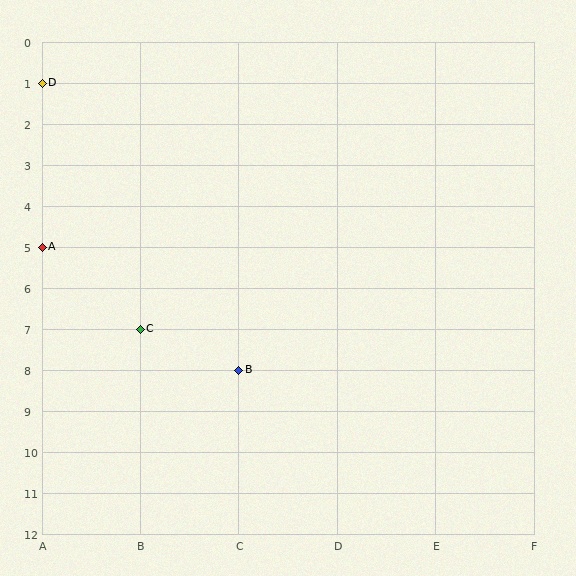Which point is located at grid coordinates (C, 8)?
Point B is at (C, 8).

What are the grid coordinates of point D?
Point D is at grid coordinates (A, 1).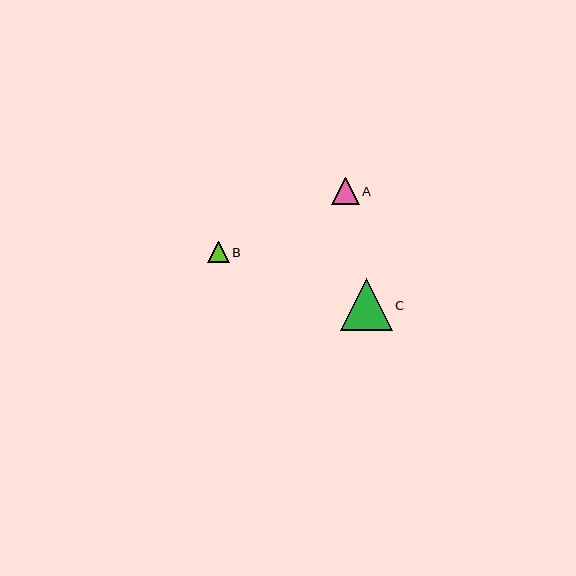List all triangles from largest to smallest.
From largest to smallest: C, A, B.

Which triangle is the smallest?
Triangle B is the smallest with a size of approximately 21 pixels.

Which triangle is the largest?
Triangle C is the largest with a size of approximately 52 pixels.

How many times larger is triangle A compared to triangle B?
Triangle A is approximately 1.3 times the size of triangle B.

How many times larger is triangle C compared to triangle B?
Triangle C is approximately 2.4 times the size of triangle B.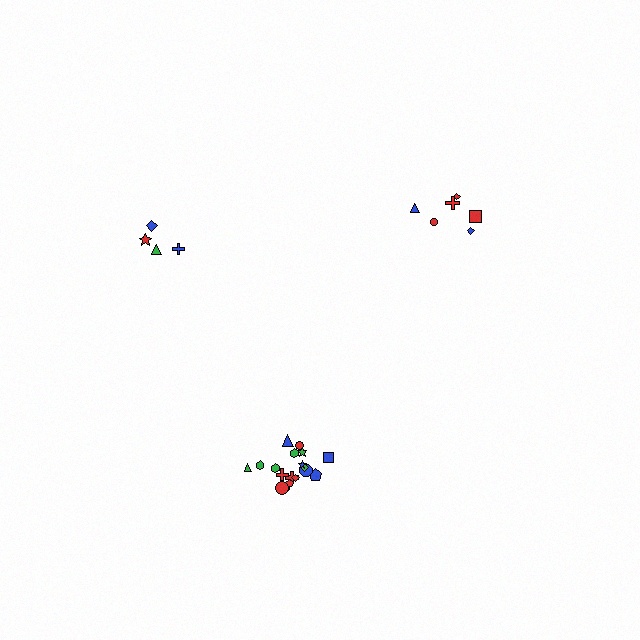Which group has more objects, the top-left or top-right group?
The top-right group.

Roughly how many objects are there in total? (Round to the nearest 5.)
Roughly 30 objects in total.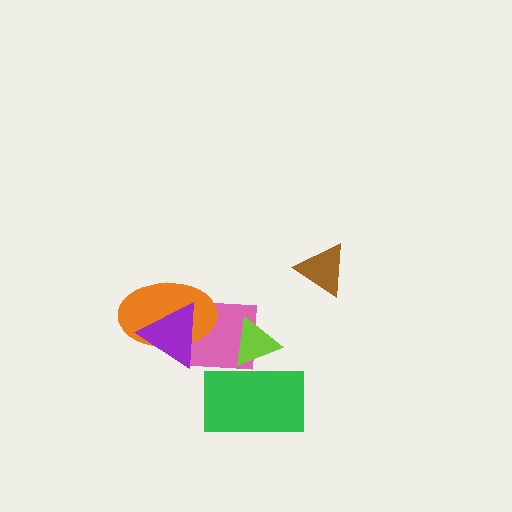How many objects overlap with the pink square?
4 objects overlap with the pink square.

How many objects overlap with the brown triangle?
0 objects overlap with the brown triangle.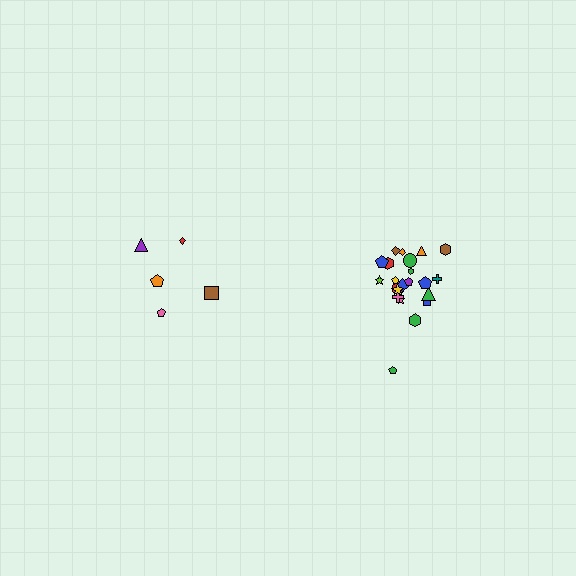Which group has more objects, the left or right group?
The right group.